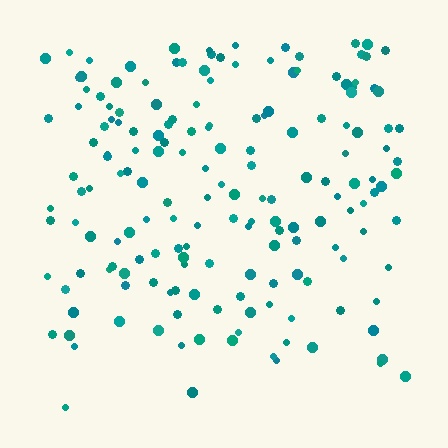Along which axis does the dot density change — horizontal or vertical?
Vertical.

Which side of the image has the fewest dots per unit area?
The bottom.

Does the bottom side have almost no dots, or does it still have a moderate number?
Still a moderate number, just noticeably fewer than the top.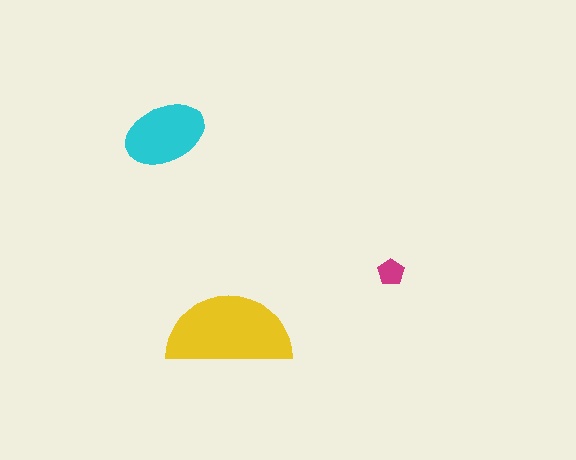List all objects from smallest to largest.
The magenta pentagon, the cyan ellipse, the yellow semicircle.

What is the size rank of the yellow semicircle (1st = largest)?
1st.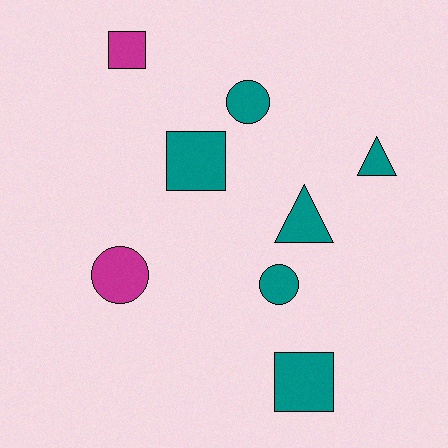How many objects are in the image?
There are 8 objects.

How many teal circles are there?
There are 2 teal circles.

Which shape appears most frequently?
Circle, with 3 objects.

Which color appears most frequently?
Teal, with 6 objects.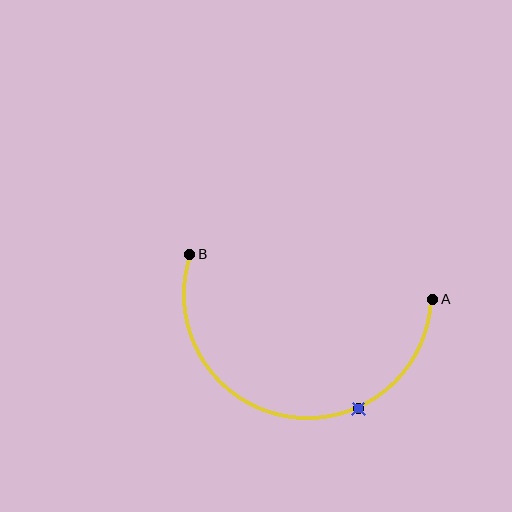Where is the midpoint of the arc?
The arc midpoint is the point on the curve farthest from the straight line joining A and B. It sits below that line.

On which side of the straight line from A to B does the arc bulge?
The arc bulges below the straight line connecting A and B.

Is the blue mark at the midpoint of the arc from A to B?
No. The blue mark lies on the arc but is closer to endpoint A. The arc midpoint would be at the point on the curve equidistant along the arc from both A and B.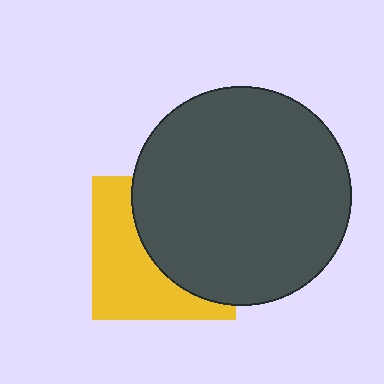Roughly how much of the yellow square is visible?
About half of it is visible (roughly 47%).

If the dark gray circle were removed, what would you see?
You would see the complete yellow square.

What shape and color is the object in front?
The object in front is a dark gray circle.